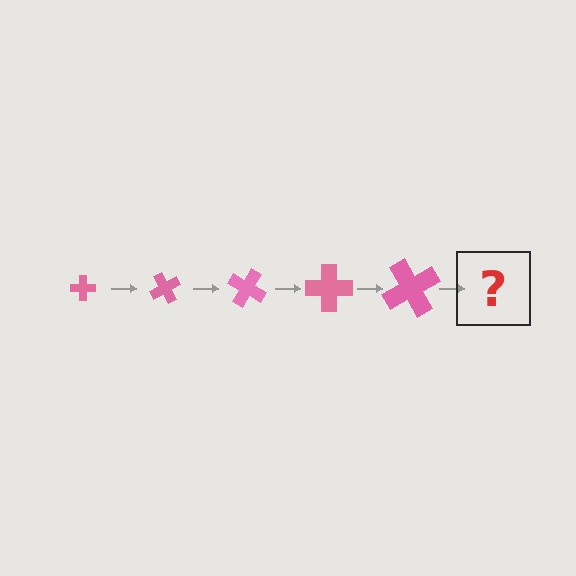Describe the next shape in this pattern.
It should be a cross, larger than the previous one and rotated 300 degrees from the start.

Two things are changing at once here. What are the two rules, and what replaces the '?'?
The two rules are that the cross grows larger each step and it rotates 60 degrees each step. The '?' should be a cross, larger than the previous one and rotated 300 degrees from the start.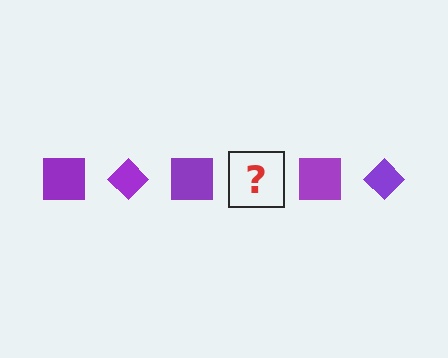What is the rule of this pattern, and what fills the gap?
The rule is that the pattern cycles through square, diamond shapes in purple. The gap should be filled with a purple diamond.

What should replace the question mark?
The question mark should be replaced with a purple diamond.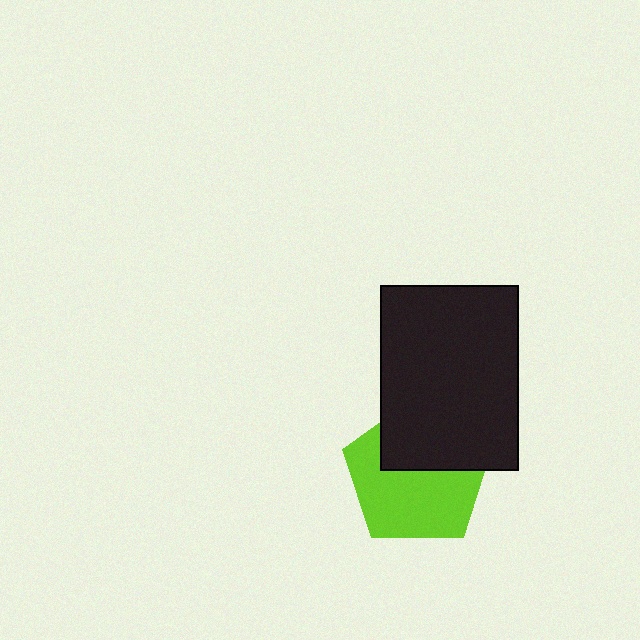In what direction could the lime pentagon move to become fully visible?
The lime pentagon could move down. That would shift it out from behind the black rectangle entirely.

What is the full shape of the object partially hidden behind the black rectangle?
The partially hidden object is a lime pentagon.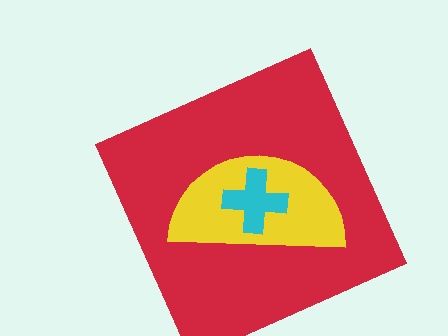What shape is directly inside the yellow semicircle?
The cyan cross.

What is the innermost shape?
The cyan cross.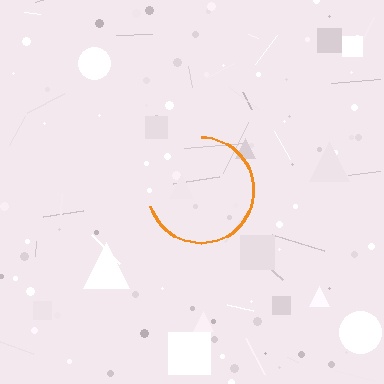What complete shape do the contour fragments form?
The contour fragments form a circle.